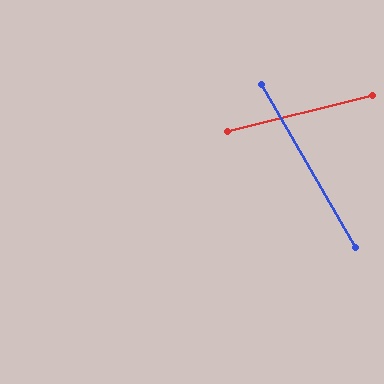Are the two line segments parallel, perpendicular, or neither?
Neither parallel nor perpendicular — they differ by about 74°.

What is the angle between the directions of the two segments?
Approximately 74 degrees.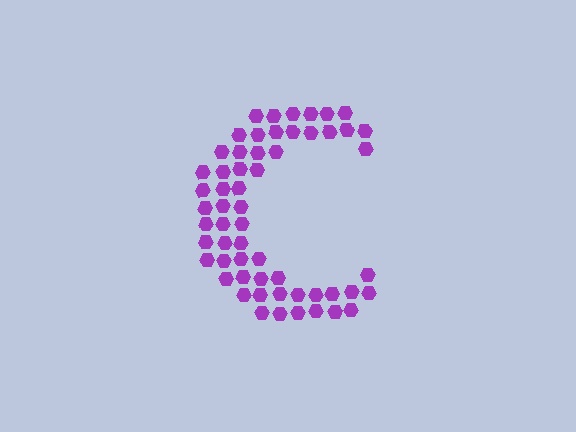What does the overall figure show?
The overall figure shows the letter C.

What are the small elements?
The small elements are hexagons.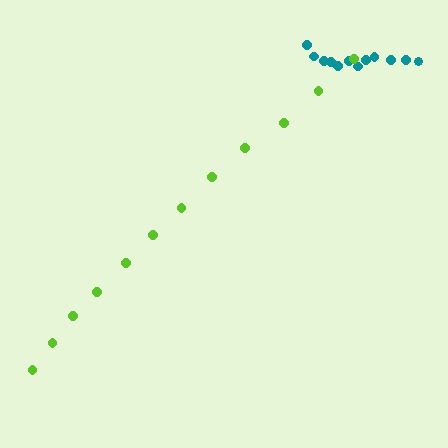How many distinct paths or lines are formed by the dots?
There are 2 distinct paths.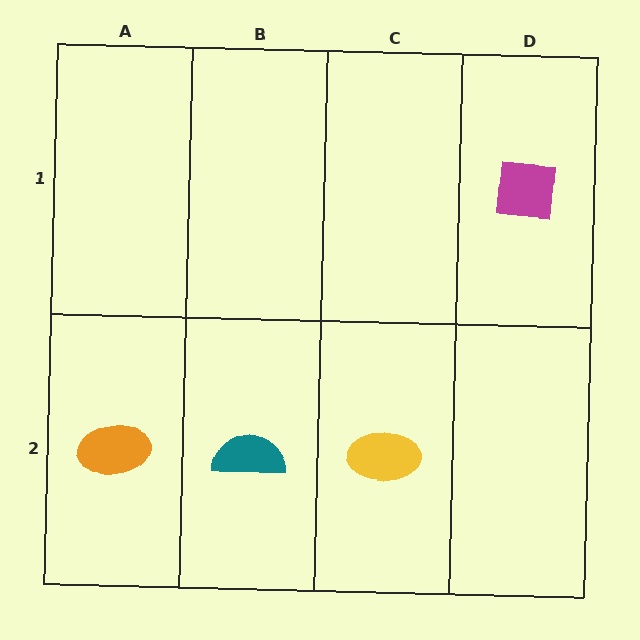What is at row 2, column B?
A teal semicircle.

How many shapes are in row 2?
3 shapes.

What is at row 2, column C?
A yellow ellipse.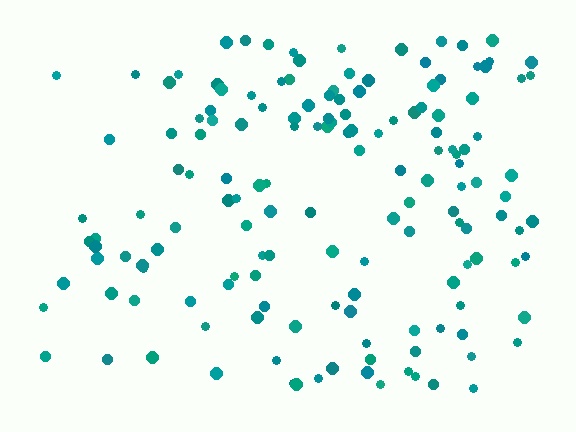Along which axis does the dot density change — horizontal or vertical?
Horizontal.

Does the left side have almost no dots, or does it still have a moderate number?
Still a moderate number, just noticeably fewer than the right.